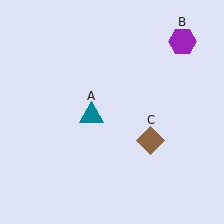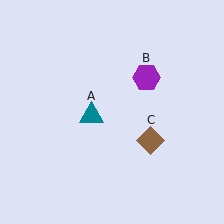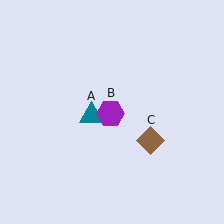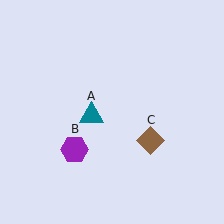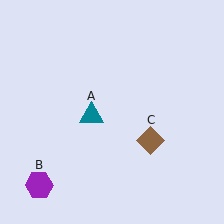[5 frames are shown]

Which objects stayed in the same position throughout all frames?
Teal triangle (object A) and brown diamond (object C) remained stationary.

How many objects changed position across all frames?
1 object changed position: purple hexagon (object B).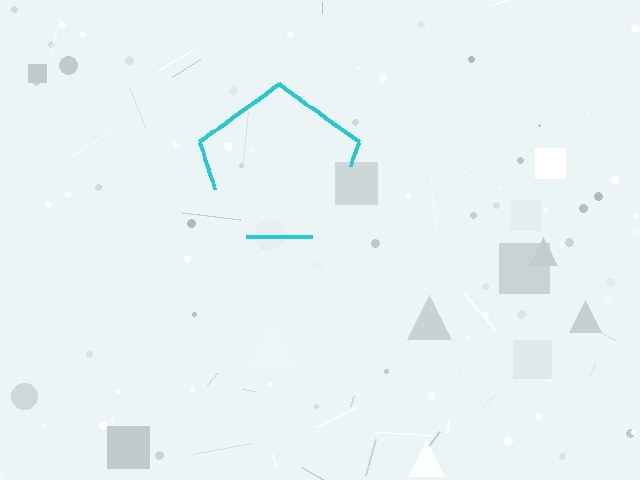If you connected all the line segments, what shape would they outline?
They would outline a pentagon.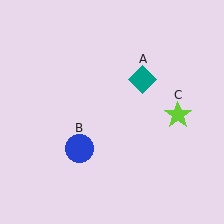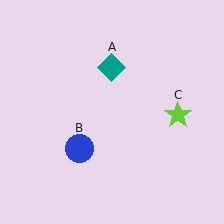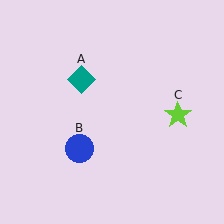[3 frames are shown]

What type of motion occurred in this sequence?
The teal diamond (object A) rotated counterclockwise around the center of the scene.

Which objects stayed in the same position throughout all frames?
Blue circle (object B) and lime star (object C) remained stationary.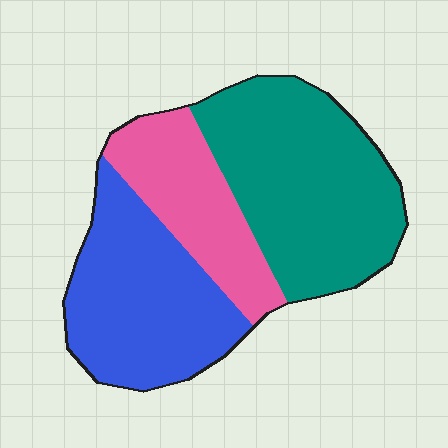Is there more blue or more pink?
Blue.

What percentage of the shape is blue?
Blue covers about 35% of the shape.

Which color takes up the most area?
Teal, at roughly 45%.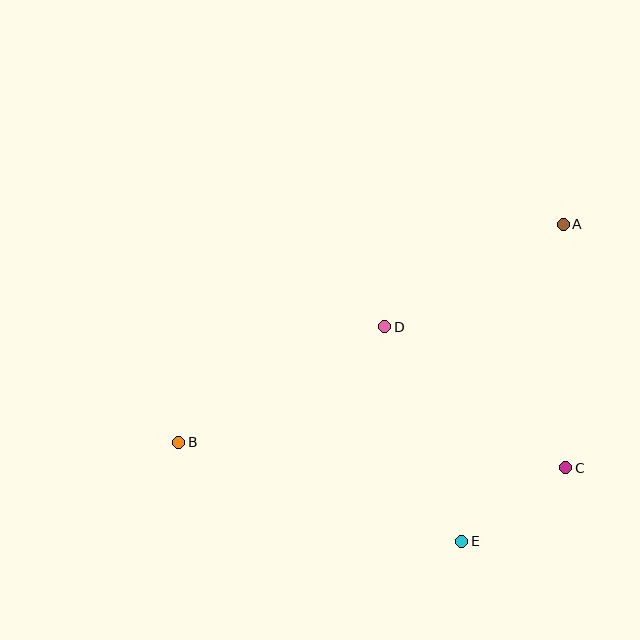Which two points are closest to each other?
Points C and E are closest to each other.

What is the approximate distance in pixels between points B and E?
The distance between B and E is approximately 300 pixels.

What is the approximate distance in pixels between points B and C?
The distance between B and C is approximately 387 pixels.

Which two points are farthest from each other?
Points A and B are farthest from each other.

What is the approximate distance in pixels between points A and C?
The distance between A and C is approximately 244 pixels.